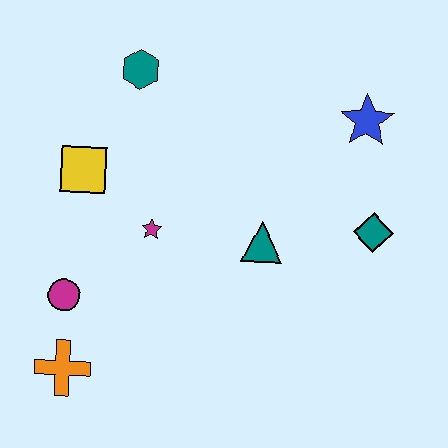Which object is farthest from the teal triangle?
The orange cross is farthest from the teal triangle.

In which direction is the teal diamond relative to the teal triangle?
The teal diamond is to the right of the teal triangle.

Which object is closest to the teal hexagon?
The yellow square is closest to the teal hexagon.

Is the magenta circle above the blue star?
No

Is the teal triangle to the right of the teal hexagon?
Yes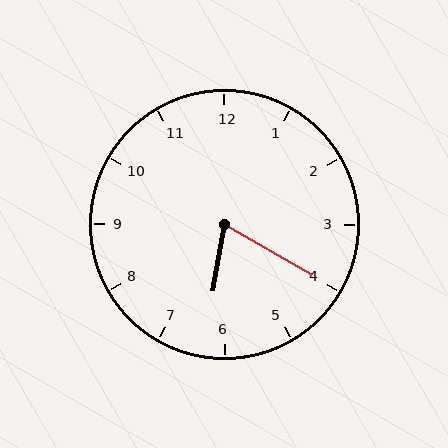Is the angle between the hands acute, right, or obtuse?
It is acute.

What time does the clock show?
6:20.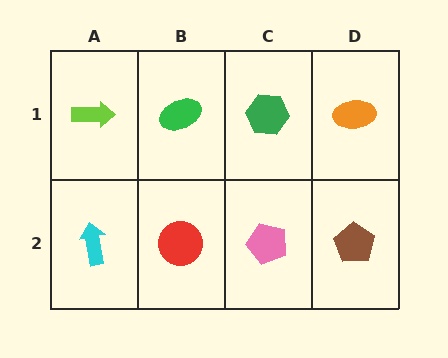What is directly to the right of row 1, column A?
A green ellipse.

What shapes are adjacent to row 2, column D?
An orange ellipse (row 1, column D), a pink pentagon (row 2, column C).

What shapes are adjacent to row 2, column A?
A lime arrow (row 1, column A), a red circle (row 2, column B).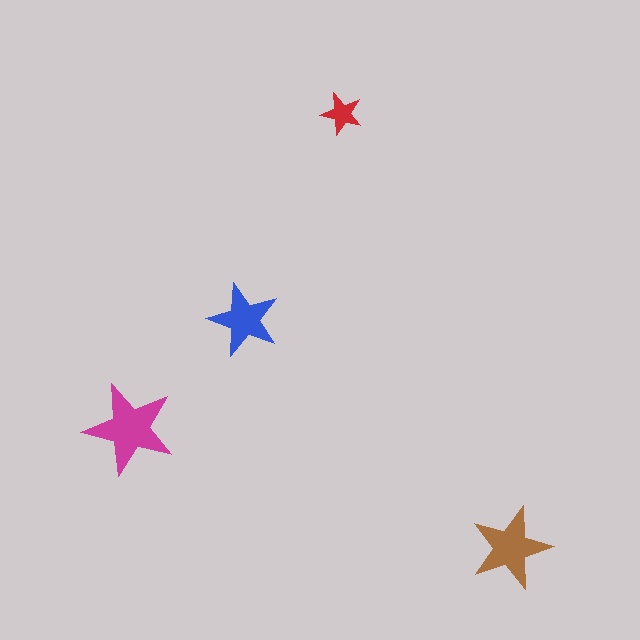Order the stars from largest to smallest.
the magenta one, the brown one, the blue one, the red one.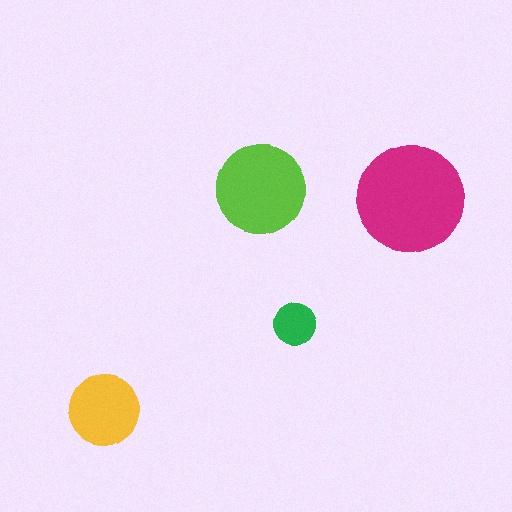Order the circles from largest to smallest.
the magenta one, the lime one, the yellow one, the green one.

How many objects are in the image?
There are 4 objects in the image.